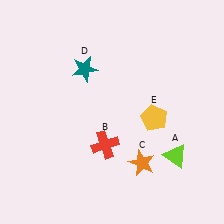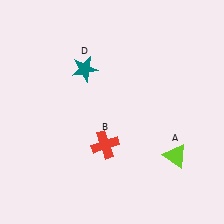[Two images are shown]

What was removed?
The yellow pentagon (E), the orange star (C) were removed in Image 2.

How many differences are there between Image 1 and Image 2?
There are 2 differences between the two images.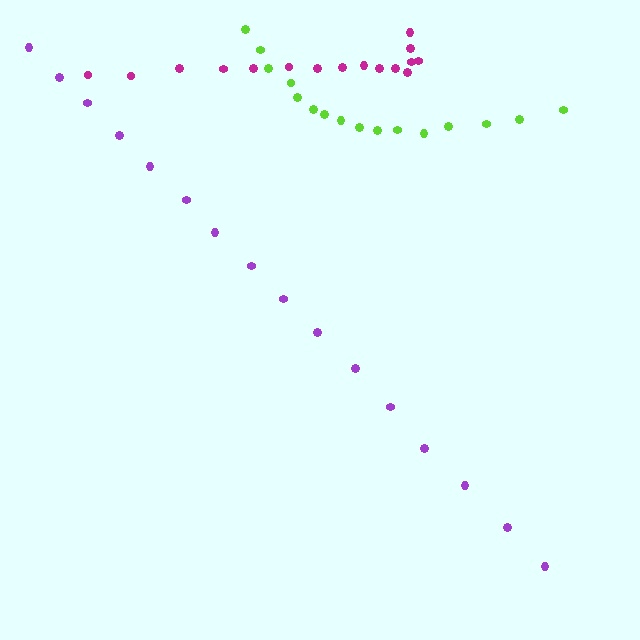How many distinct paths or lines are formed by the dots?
There are 3 distinct paths.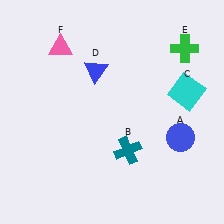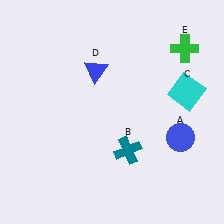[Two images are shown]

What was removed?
The pink triangle (F) was removed in Image 2.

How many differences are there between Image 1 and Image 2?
There is 1 difference between the two images.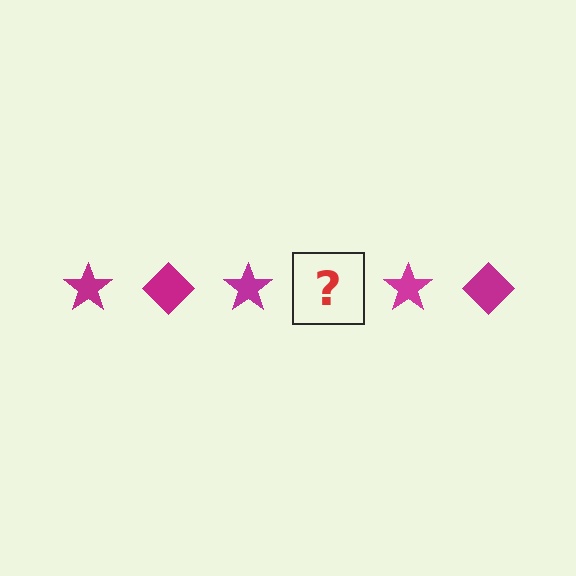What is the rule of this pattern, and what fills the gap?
The rule is that the pattern cycles through star, diamond shapes in magenta. The gap should be filled with a magenta diamond.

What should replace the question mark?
The question mark should be replaced with a magenta diamond.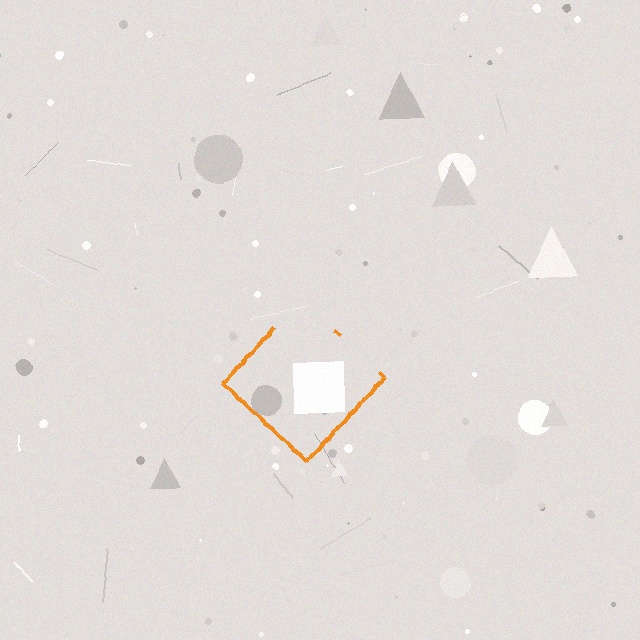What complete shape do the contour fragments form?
The contour fragments form a diamond.